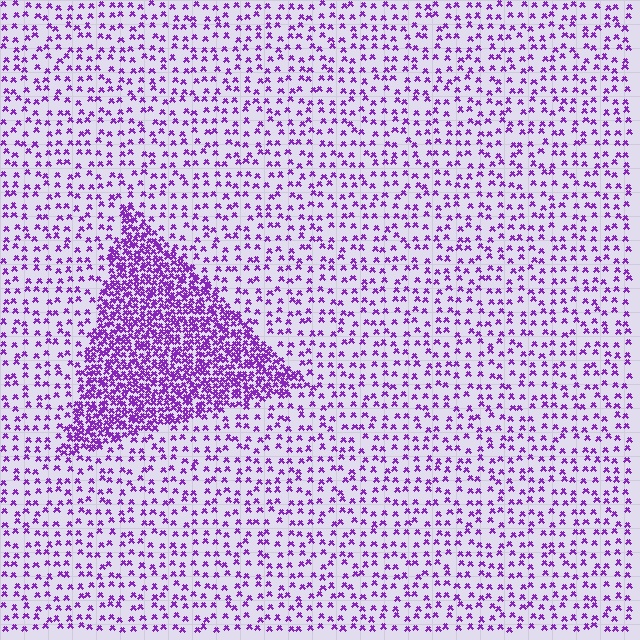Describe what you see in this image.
The image contains small purple elements arranged at two different densities. A triangle-shaped region is visible where the elements are more densely packed than the surrounding area.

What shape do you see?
I see a triangle.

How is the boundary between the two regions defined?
The boundary is defined by a change in element density (approximately 3.0x ratio). All elements are the same color, size, and shape.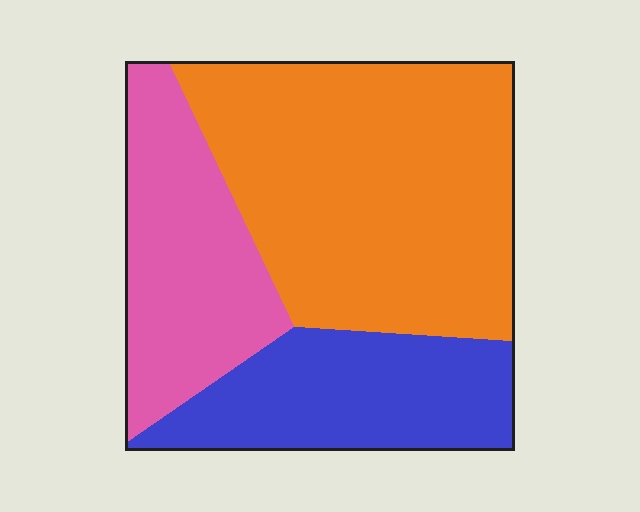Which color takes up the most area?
Orange, at roughly 50%.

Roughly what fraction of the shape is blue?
Blue takes up less than a quarter of the shape.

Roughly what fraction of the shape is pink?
Pink covers about 25% of the shape.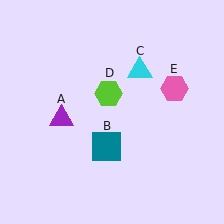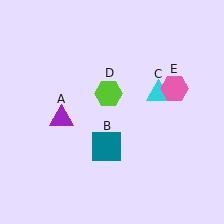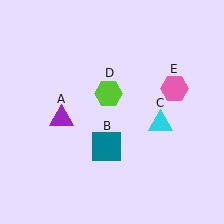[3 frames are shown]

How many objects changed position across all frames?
1 object changed position: cyan triangle (object C).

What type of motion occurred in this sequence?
The cyan triangle (object C) rotated clockwise around the center of the scene.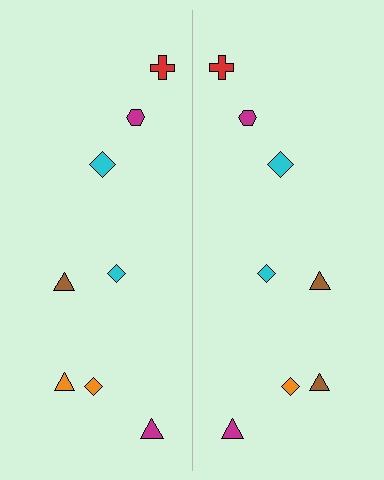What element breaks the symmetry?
The brown triangle on the right side breaks the symmetry — its mirror counterpart is orange.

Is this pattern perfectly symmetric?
No, the pattern is not perfectly symmetric. The brown triangle on the right side breaks the symmetry — its mirror counterpart is orange.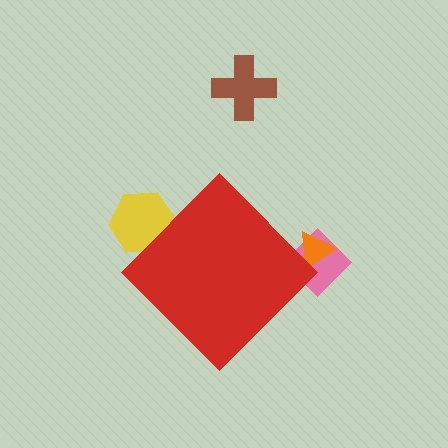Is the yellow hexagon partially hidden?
Yes, the yellow hexagon is partially hidden behind the red diamond.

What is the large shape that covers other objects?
A red diamond.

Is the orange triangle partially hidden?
Yes, the orange triangle is partially hidden behind the red diamond.